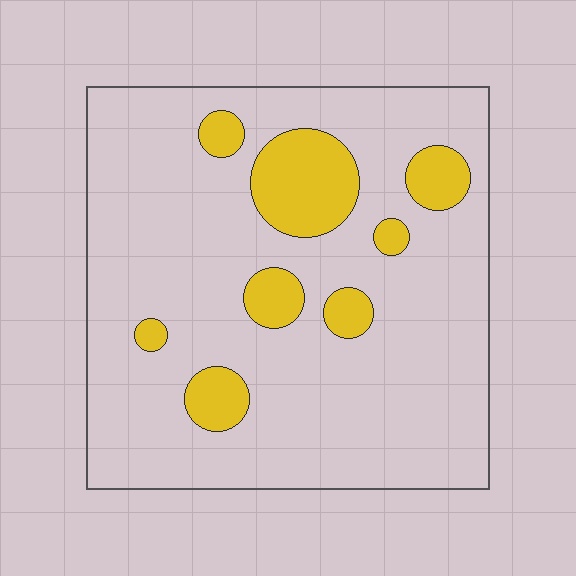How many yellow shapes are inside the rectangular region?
8.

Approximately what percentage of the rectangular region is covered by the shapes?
Approximately 15%.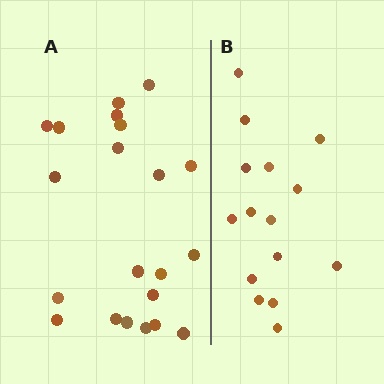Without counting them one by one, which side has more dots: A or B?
Region A (the left region) has more dots.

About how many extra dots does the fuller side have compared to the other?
Region A has about 6 more dots than region B.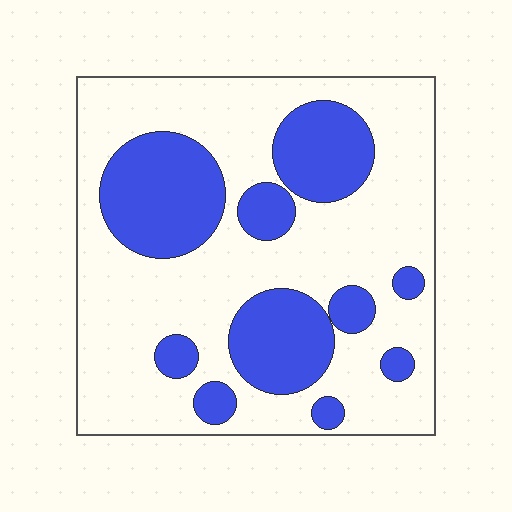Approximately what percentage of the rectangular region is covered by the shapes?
Approximately 30%.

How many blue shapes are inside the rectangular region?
10.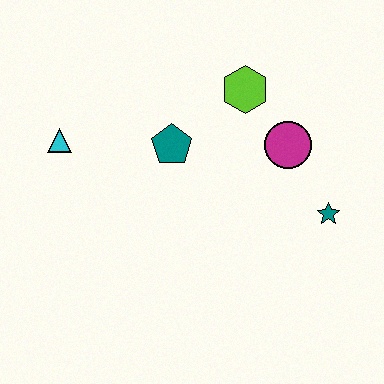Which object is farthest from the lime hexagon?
The cyan triangle is farthest from the lime hexagon.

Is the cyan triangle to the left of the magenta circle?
Yes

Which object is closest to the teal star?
The magenta circle is closest to the teal star.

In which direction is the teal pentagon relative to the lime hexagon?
The teal pentagon is to the left of the lime hexagon.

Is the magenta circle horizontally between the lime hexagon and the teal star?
Yes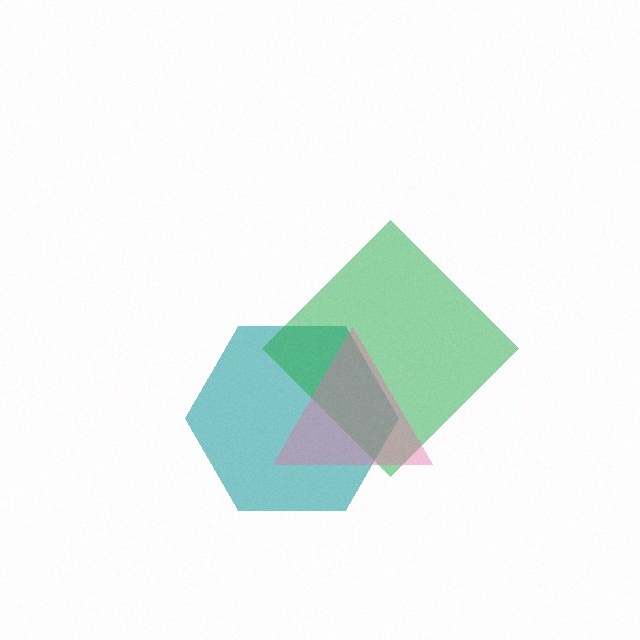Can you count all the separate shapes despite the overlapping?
Yes, there are 3 separate shapes.